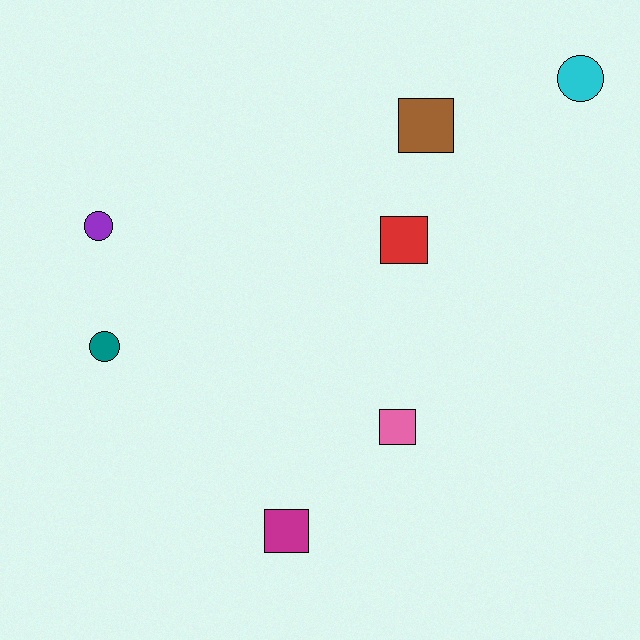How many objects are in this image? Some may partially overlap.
There are 7 objects.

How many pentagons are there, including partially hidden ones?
There are no pentagons.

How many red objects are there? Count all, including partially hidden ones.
There is 1 red object.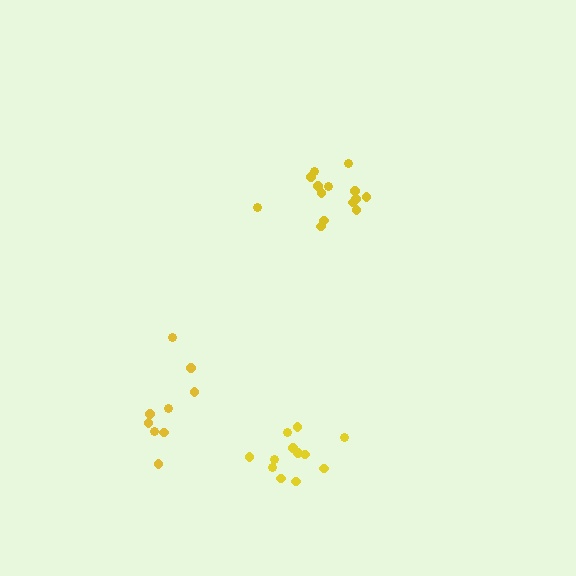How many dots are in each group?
Group 1: 9 dots, Group 2: 12 dots, Group 3: 14 dots (35 total).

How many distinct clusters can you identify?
There are 3 distinct clusters.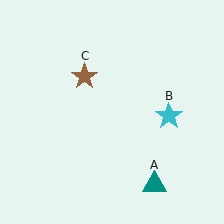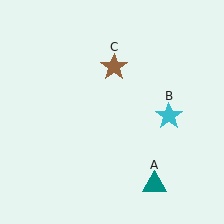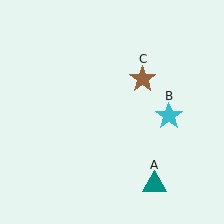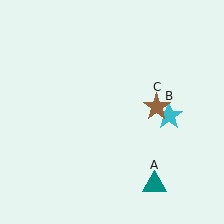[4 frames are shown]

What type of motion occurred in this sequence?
The brown star (object C) rotated clockwise around the center of the scene.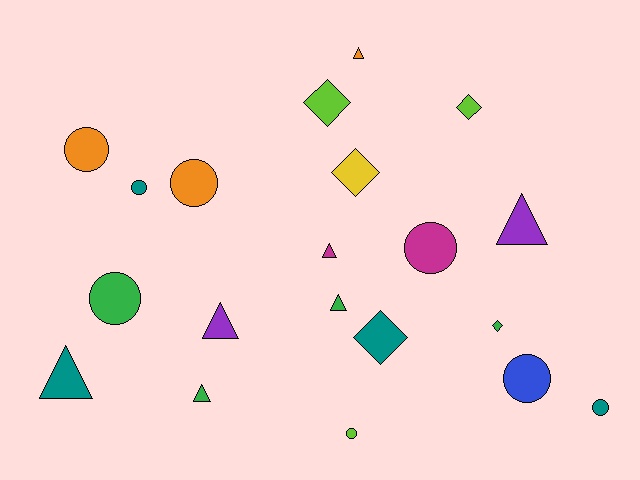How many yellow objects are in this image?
There is 1 yellow object.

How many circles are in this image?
There are 8 circles.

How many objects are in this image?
There are 20 objects.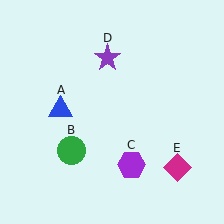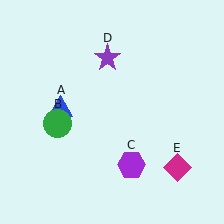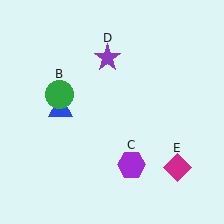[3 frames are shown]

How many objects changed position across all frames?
1 object changed position: green circle (object B).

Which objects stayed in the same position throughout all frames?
Blue triangle (object A) and purple hexagon (object C) and purple star (object D) and magenta diamond (object E) remained stationary.